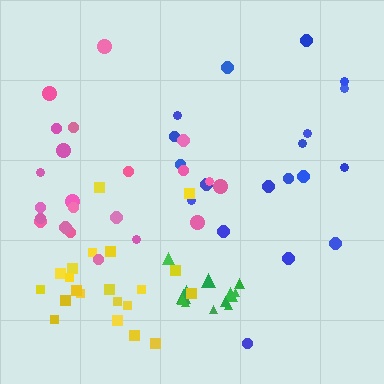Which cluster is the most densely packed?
Green.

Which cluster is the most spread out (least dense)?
Blue.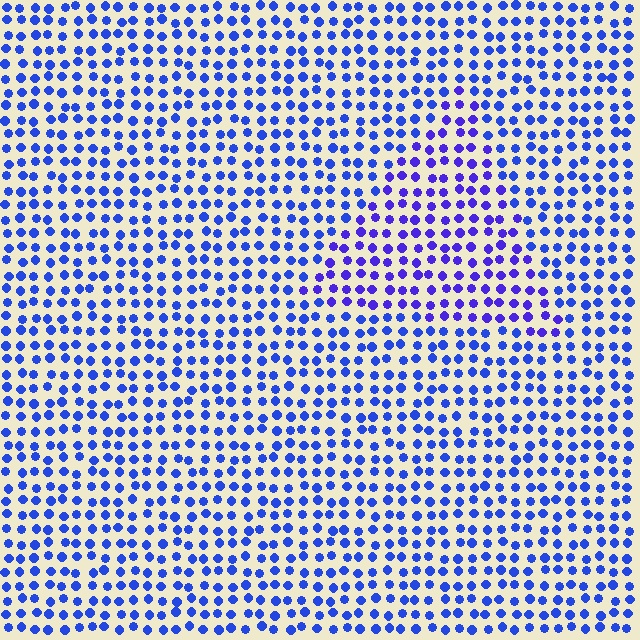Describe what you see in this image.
The image is filled with small blue elements in a uniform arrangement. A triangle-shaped region is visible where the elements are tinted to a slightly different hue, forming a subtle color boundary.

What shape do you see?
I see a triangle.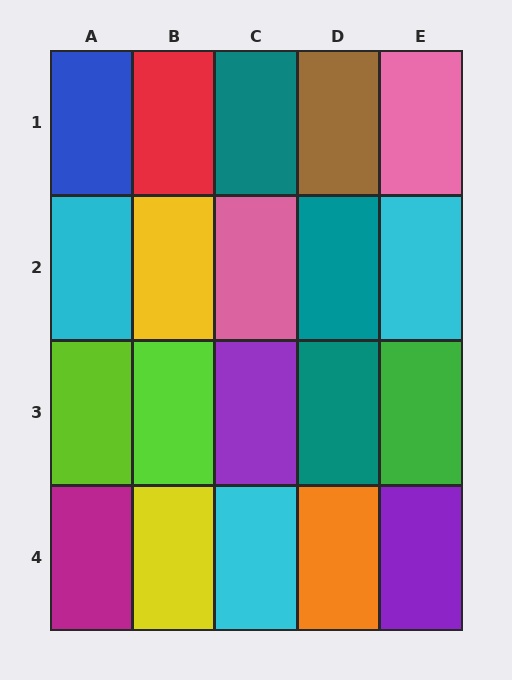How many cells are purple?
2 cells are purple.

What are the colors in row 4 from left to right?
Magenta, yellow, cyan, orange, purple.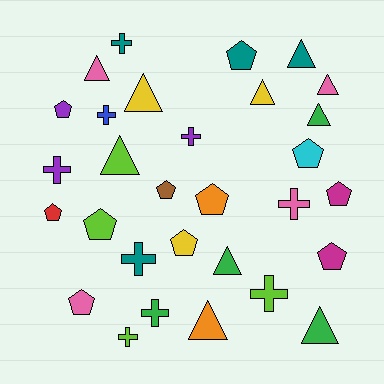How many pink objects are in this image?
There are 4 pink objects.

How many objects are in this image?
There are 30 objects.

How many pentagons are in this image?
There are 11 pentagons.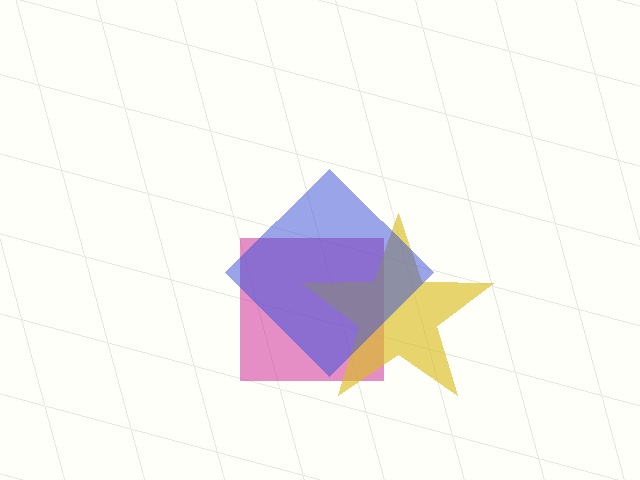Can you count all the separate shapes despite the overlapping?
Yes, there are 3 separate shapes.